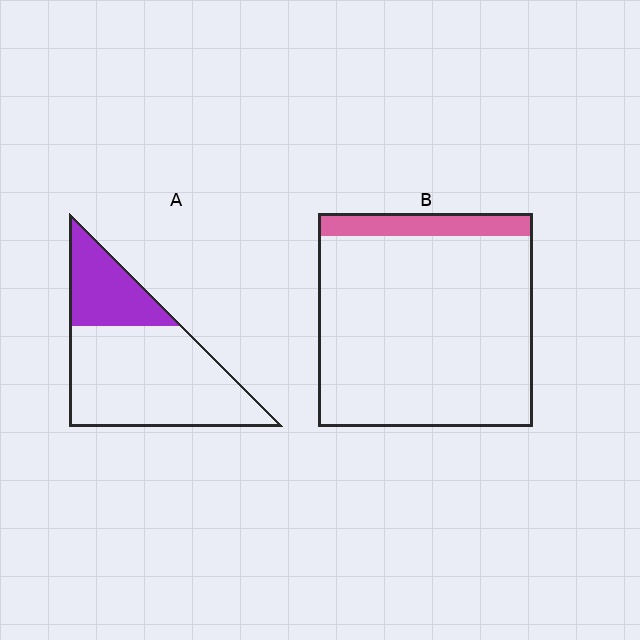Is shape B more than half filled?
No.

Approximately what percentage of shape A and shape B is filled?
A is approximately 30% and B is approximately 10%.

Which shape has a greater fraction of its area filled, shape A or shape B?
Shape A.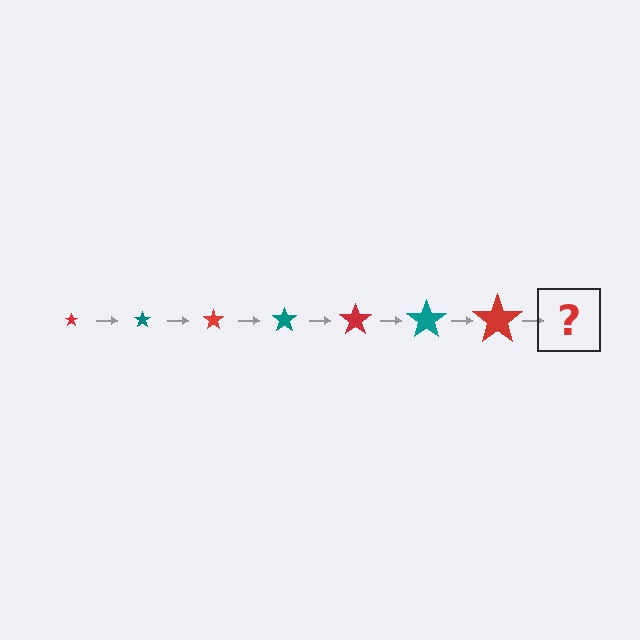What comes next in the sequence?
The next element should be a teal star, larger than the previous one.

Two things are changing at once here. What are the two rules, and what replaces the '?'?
The two rules are that the star grows larger each step and the color cycles through red and teal. The '?' should be a teal star, larger than the previous one.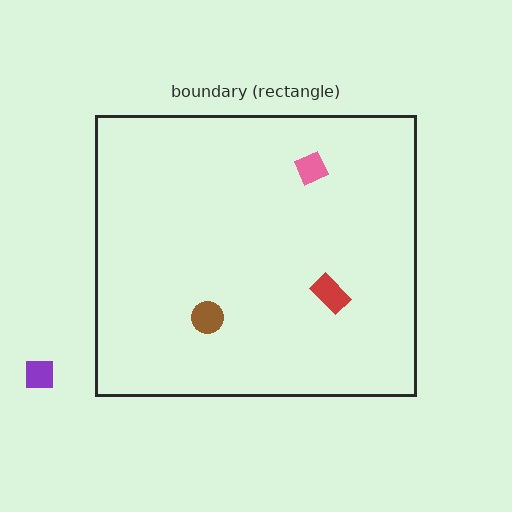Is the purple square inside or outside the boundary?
Outside.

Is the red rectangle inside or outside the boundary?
Inside.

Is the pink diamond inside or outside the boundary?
Inside.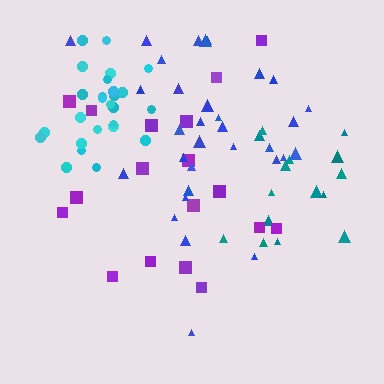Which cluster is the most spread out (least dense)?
Purple.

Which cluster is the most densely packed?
Cyan.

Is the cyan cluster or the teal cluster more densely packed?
Cyan.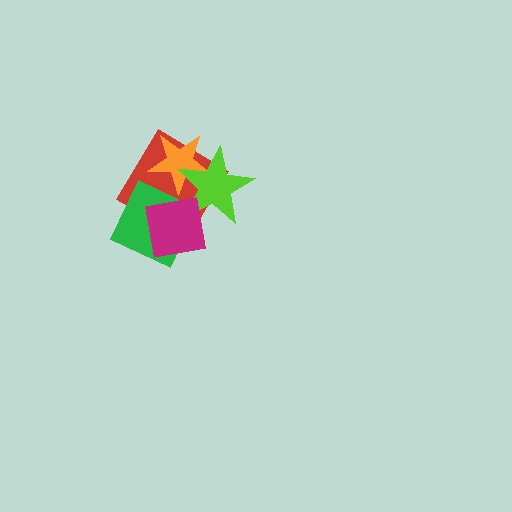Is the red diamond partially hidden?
Yes, it is partially covered by another shape.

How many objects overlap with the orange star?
3 objects overlap with the orange star.